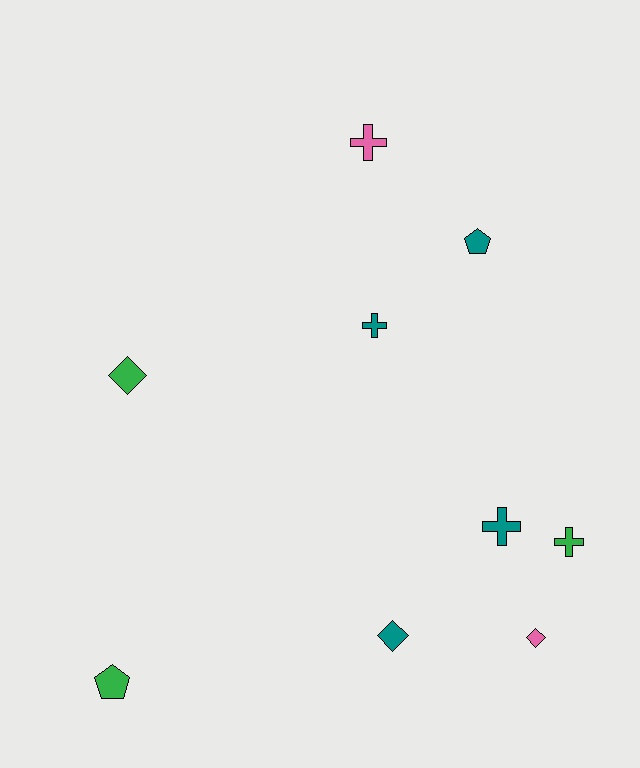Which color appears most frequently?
Teal, with 4 objects.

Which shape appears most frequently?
Cross, with 4 objects.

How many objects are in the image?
There are 9 objects.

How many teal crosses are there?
There are 2 teal crosses.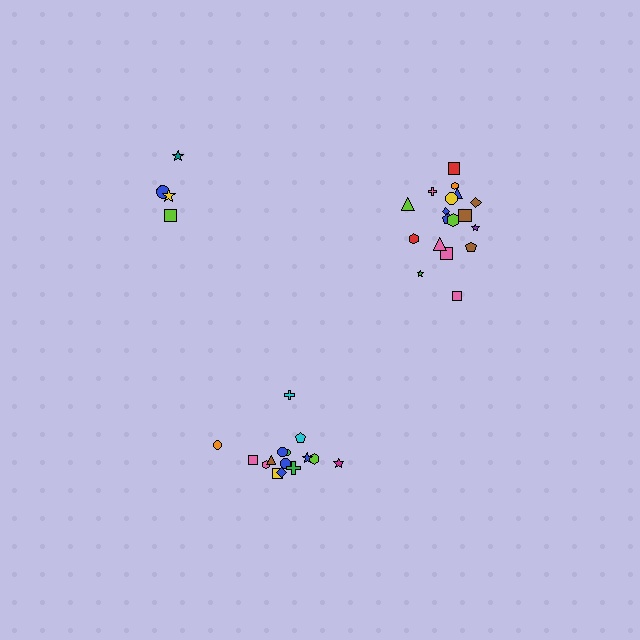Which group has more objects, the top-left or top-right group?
The top-right group.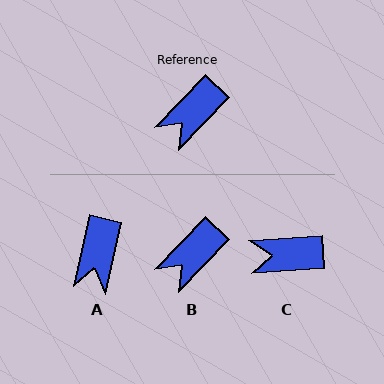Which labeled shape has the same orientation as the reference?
B.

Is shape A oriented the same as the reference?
No, it is off by about 32 degrees.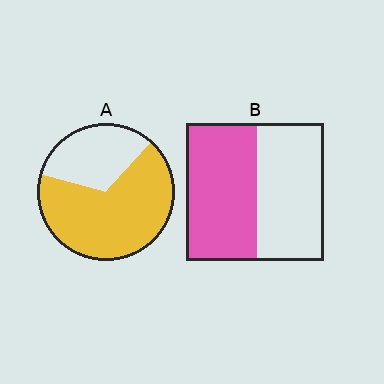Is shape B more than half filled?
Roughly half.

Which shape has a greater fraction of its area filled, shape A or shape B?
Shape A.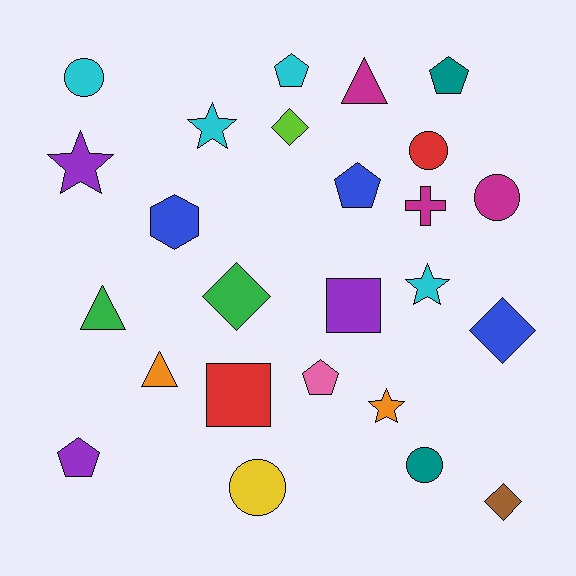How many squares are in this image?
There are 2 squares.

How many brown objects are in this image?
There is 1 brown object.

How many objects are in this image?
There are 25 objects.